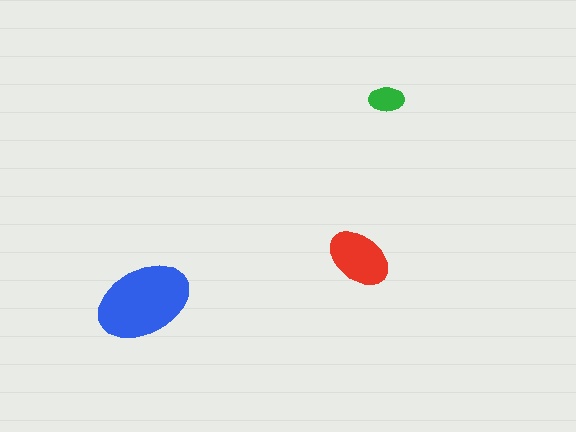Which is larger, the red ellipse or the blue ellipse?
The blue one.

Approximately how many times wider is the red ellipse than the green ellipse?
About 2 times wider.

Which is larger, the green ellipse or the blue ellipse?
The blue one.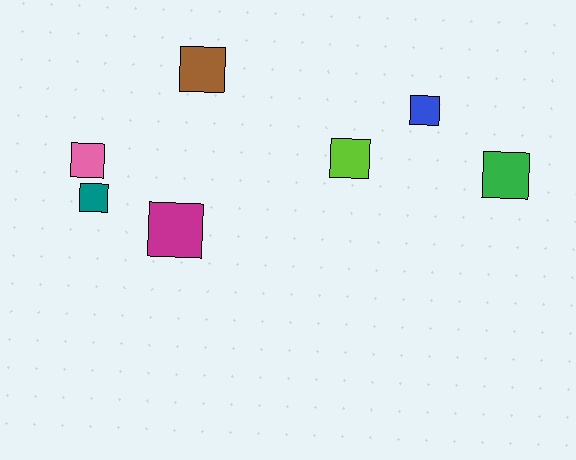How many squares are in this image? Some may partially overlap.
There are 7 squares.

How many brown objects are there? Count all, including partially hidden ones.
There is 1 brown object.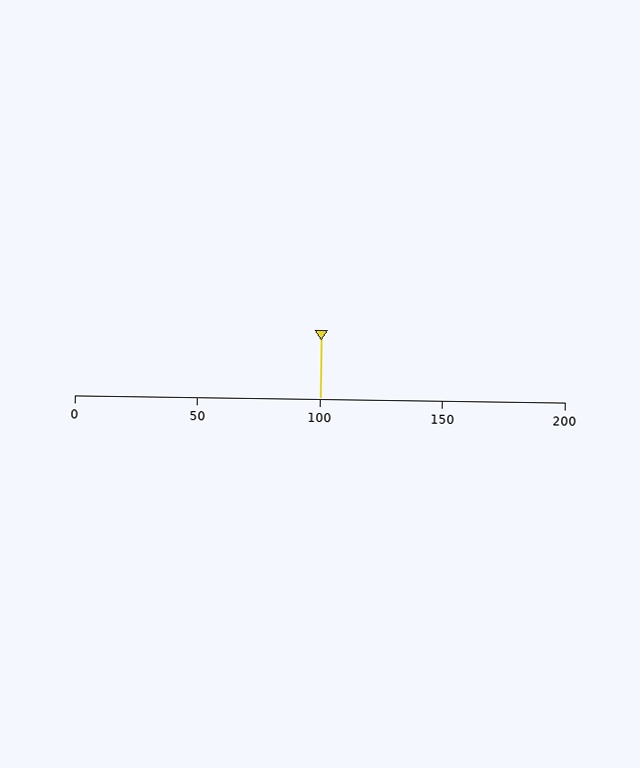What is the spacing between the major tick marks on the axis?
The major ticks are spaced 50 apart.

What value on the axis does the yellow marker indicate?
The marker indicates approximately 100.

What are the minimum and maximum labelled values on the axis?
The axis runs from 0 to 200.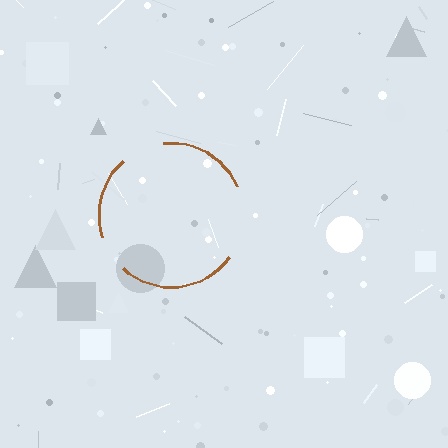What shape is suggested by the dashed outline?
The dashed outline suggests a circle.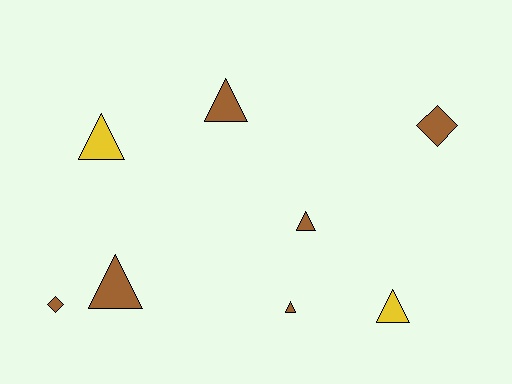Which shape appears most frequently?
Triangle, with 6 objects.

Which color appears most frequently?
Brown, with 6 objects.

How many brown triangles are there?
There are 4 brown triangles.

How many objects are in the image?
There are 8 objects.